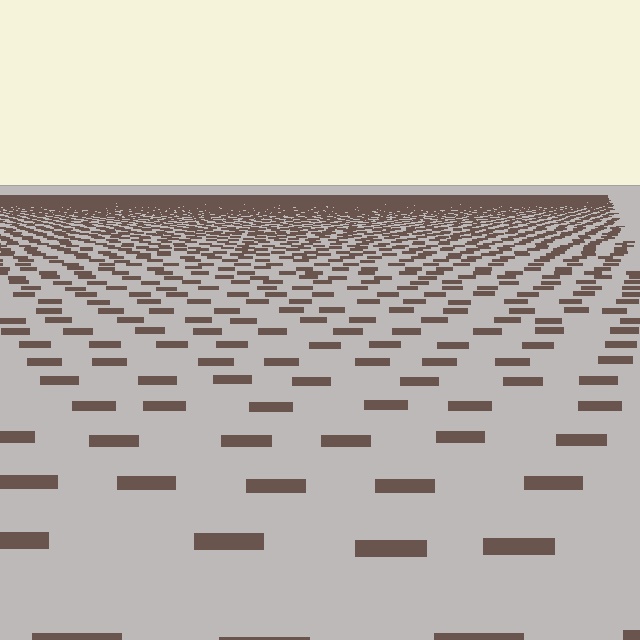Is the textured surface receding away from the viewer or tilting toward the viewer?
The surface is receding away from the viewer. Texture elements get smaller and denser toward the top.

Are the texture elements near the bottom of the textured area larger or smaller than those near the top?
Larger. Near the bottom, elements are closer to the viewer and appear at a bigger on-screen size.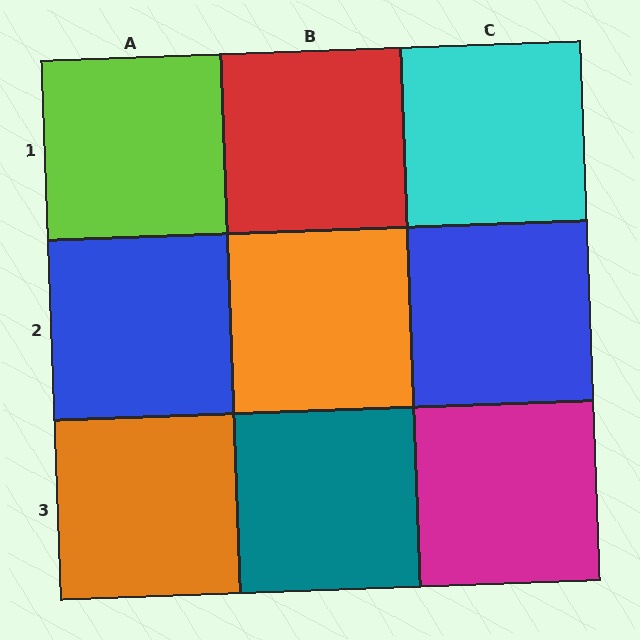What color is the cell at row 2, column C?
Blue.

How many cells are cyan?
1 cell is cyan.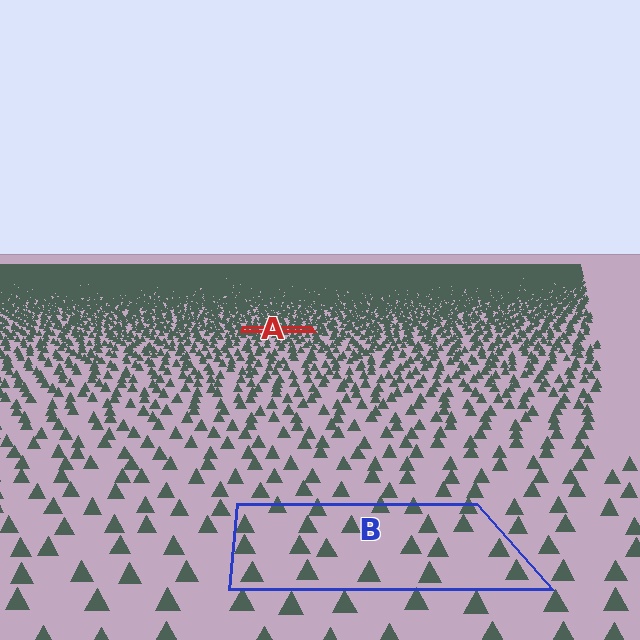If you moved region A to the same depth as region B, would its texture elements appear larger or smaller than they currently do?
They would appear larger. At a closer depth, the same texture elements are projected at a bigger on-screen size.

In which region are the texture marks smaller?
The texture marks are smaller in region A, because it is farther away.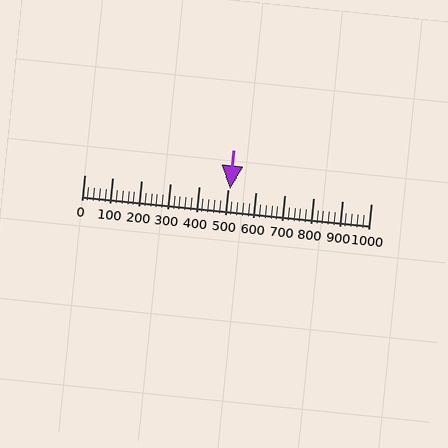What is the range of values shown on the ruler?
The ruler shows values from 0 to 1000.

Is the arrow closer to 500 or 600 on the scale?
The arrow is closer to 500.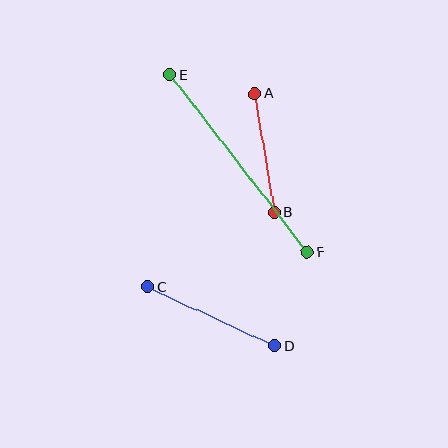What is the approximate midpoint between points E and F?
The midpoint is at approximately (239, 163) pixels.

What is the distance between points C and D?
The distance is approximately 140 pixels.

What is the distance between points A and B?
The distance is approximately 120 pixels.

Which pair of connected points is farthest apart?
Points E and F are farthest apart.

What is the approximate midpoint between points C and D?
The midpoint is at approximately (211, 316) pixels.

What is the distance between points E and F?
The distance is approximately 225 pixels.